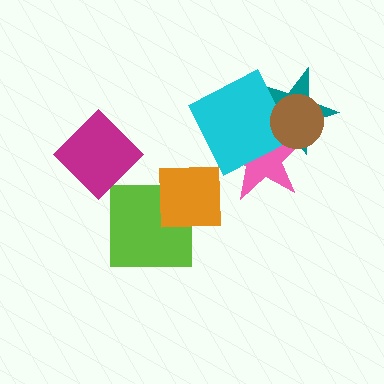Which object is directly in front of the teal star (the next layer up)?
The pink star is directly in front of the teal star.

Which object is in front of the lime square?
The orange square is in front of the lime square.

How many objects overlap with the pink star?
3 objects overlap with the pink star.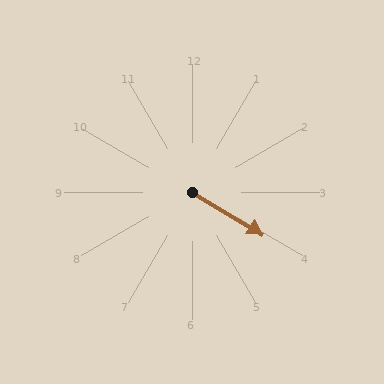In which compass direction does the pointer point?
Southeast.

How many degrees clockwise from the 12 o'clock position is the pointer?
Approximately 121 degrees.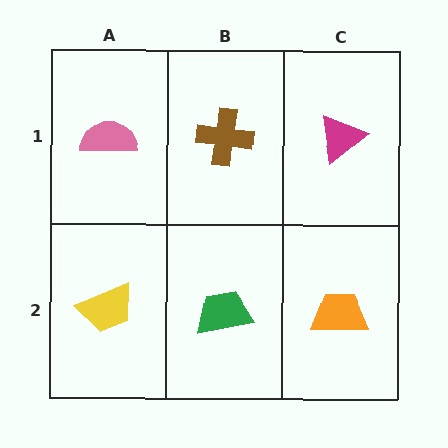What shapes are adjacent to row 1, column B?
A green trapezoid (row 2, column B), a pink semicircle (row 1, column A), a magenta triangle (row 1, column C).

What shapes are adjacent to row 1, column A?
A yellow trapezoid (row 2, column A), a brown cross (row 1, column B).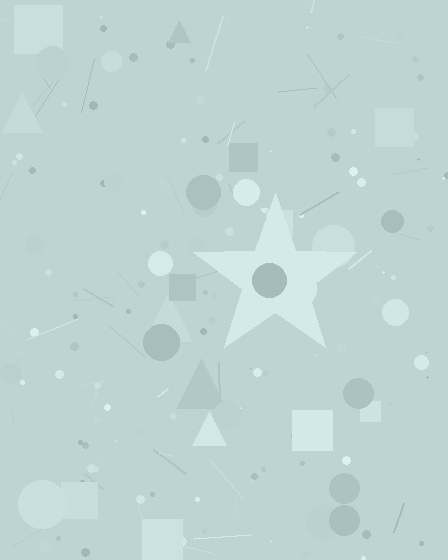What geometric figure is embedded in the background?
A star is embedded in the background.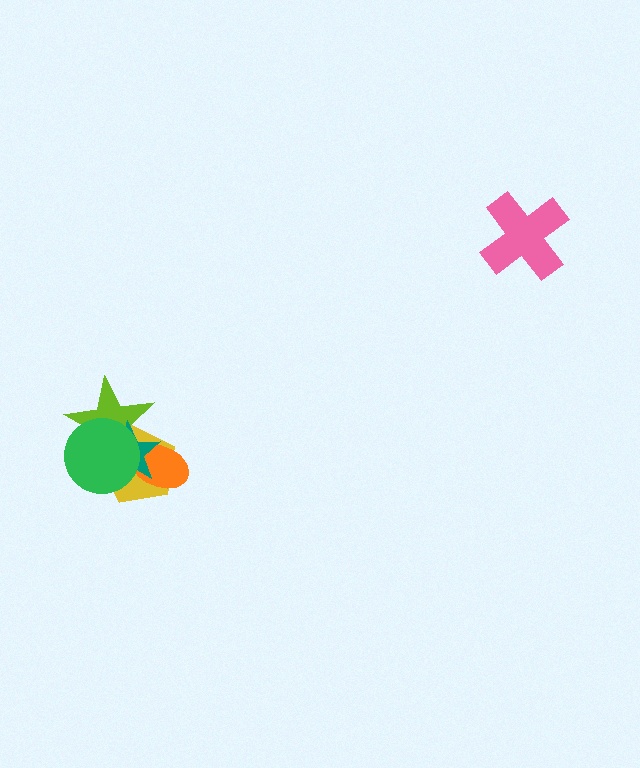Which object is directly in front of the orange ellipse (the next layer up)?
The lime star is directly in front of the orange ellipse.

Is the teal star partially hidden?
Yes, it is partially covered by another shape.